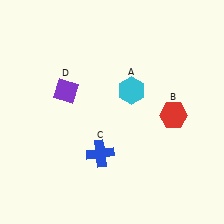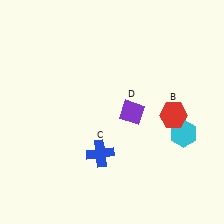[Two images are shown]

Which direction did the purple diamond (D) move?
The purple diamond (D) moved right.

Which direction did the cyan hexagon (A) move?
The cyan hexagon (A) moved right.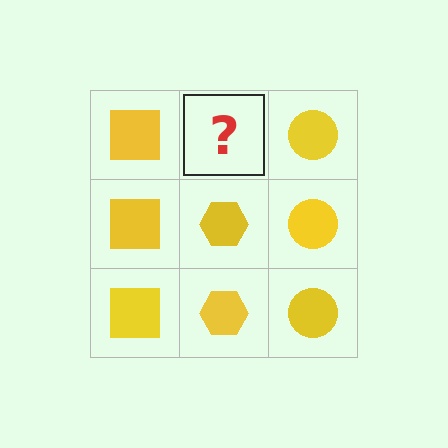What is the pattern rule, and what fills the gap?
The rule is that each column has a consistent shape. The gap should be filled with a yellow hexagon.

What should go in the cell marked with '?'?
The missing cell should contain a yellow hexagon.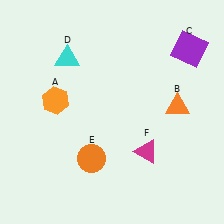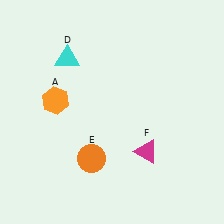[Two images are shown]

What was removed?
The orange triangle (B), the purple square (C) were removed in Image 2.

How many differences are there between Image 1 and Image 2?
There are 2 differences between the two images.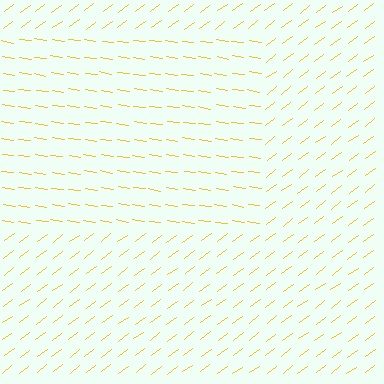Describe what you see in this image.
The image is filled with small yellow line segments. A rectangle region in the image has lines oriented differently from the surrounding lines, creating a visible texture boundary.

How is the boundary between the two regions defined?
The boundary is defined purely by a change in line orientation (approximately 45 degrees difference). All lines are the same color and thickness.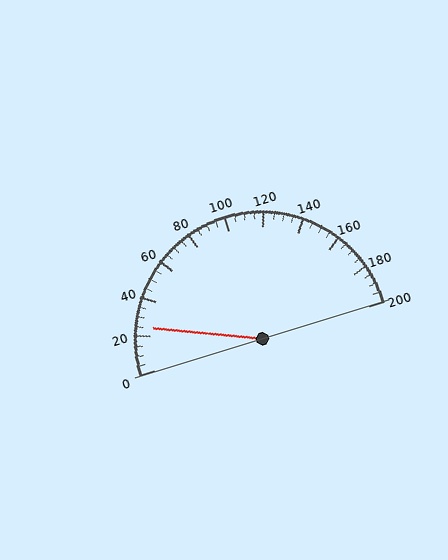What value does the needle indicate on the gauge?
The needle indicates approximately 25.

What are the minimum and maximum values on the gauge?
The gauge ranges from 0 to 200.